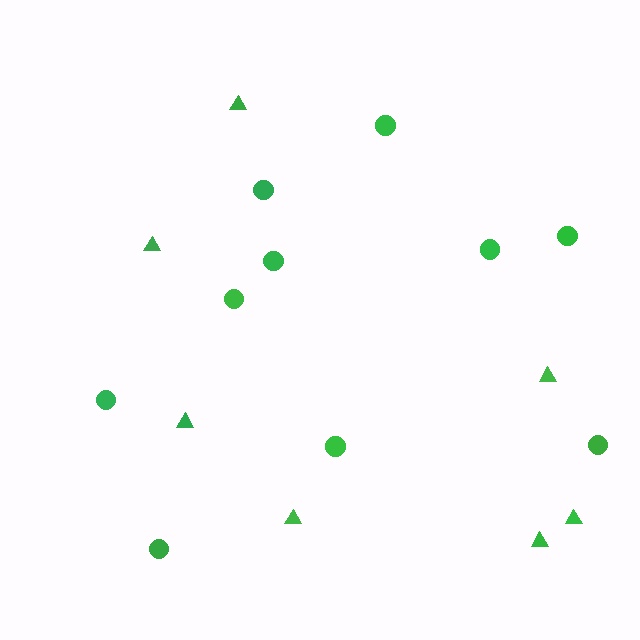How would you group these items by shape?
There are 2 groups: one group of triangles (7) and one group of circles (10).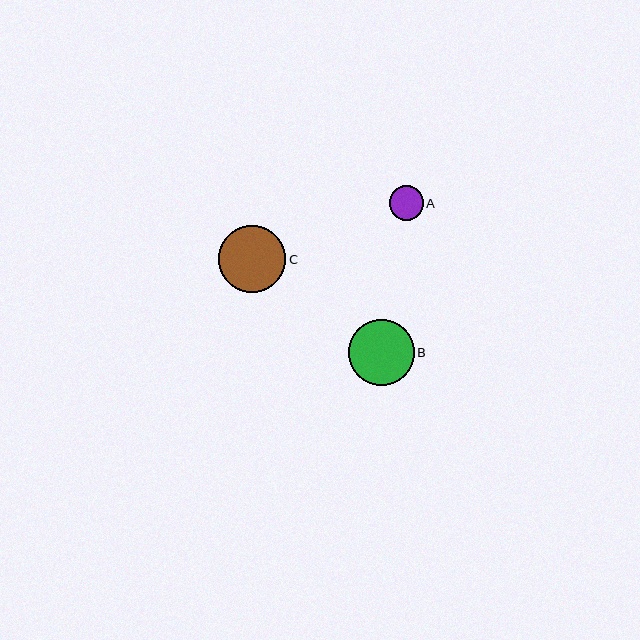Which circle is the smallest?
Circle A is the smallest with a size of approximately 34 pixels.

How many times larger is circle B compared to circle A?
Circle B is approximately 1.9 times the size of circle A.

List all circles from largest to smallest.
From largest to smallest: C, B, A.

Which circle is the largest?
Circle C is the largest with a size of approximately 67 pixels.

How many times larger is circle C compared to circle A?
Circle C is approximately 2.0 times the size of circle A.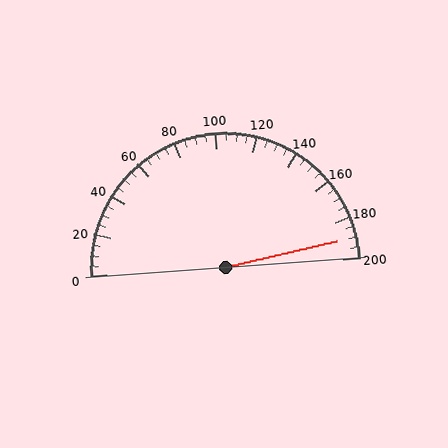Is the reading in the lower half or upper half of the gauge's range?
The reading is in the upper half of the range (0 to 200).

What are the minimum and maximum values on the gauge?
The gauge ranges from 0 to 200.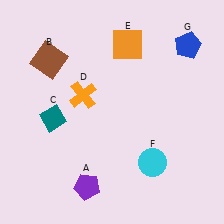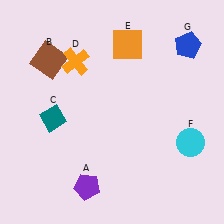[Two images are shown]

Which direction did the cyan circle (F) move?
The cyan circle (F) moved right.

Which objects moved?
The objects that moved are: the orange cross (D), the cyan circle (F).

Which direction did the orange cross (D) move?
The orange cross (D) moved up.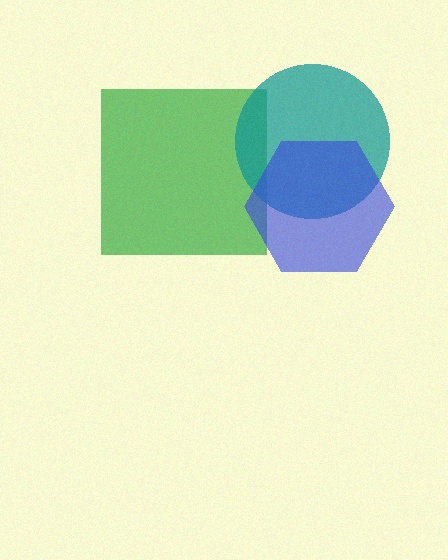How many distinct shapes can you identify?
There are 3 distinct shapes: a green square, a teal circle, a blue hexagon.